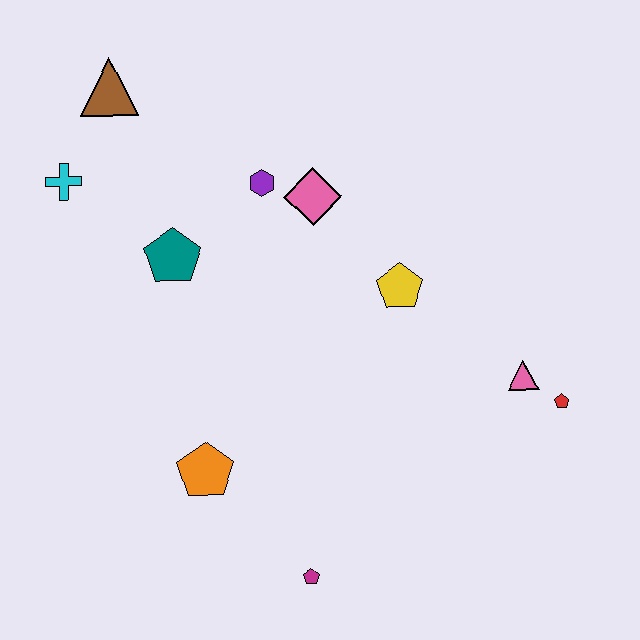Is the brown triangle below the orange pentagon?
No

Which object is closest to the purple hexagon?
The pink diamond is closest to the purple hexagon.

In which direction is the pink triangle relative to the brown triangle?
The pink triangle is to the right of the brown triangle.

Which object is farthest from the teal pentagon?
The red pentagon is farthest from the teal pentagon.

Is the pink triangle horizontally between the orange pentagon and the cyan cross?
No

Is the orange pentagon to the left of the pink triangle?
Yes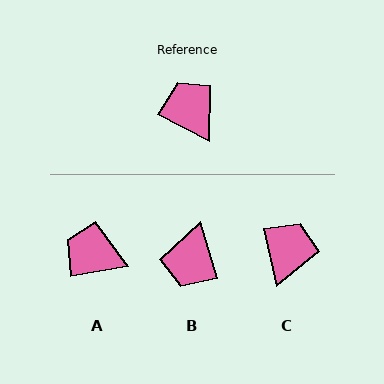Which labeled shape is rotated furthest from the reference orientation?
B, about 134 degrees away.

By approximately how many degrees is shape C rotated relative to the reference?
Approximately 50 degrees clockwise.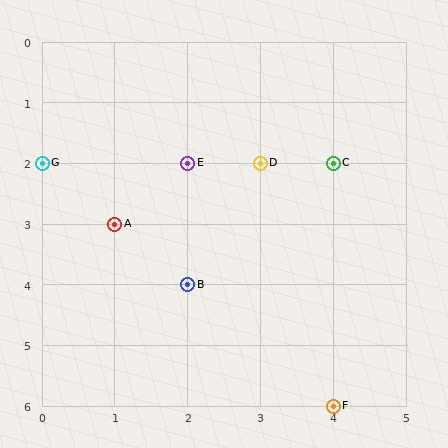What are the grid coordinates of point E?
Point E is at grid coordinates (2, 2).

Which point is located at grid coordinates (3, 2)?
Point D is at (3, 2).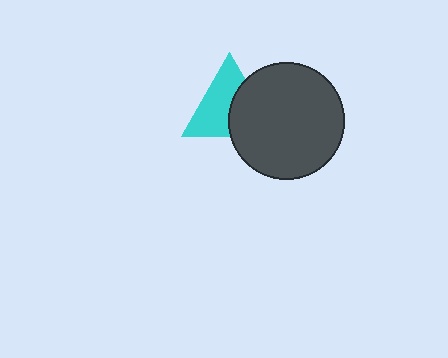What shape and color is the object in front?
The object in front is a dark gray circle.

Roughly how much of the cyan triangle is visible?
About half of it is visible (roughly 58%).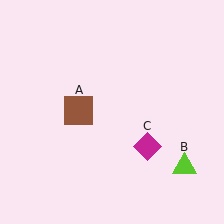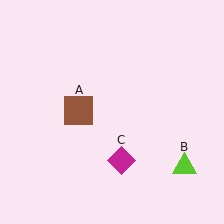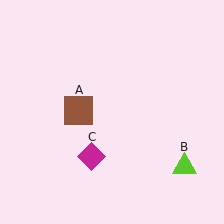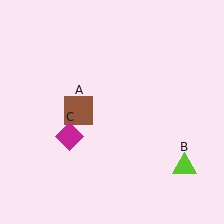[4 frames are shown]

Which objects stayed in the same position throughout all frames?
Brown square (object A) and lime triangle (object B) remained stationary.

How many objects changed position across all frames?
1 object changed position: magenta diamond (object C).